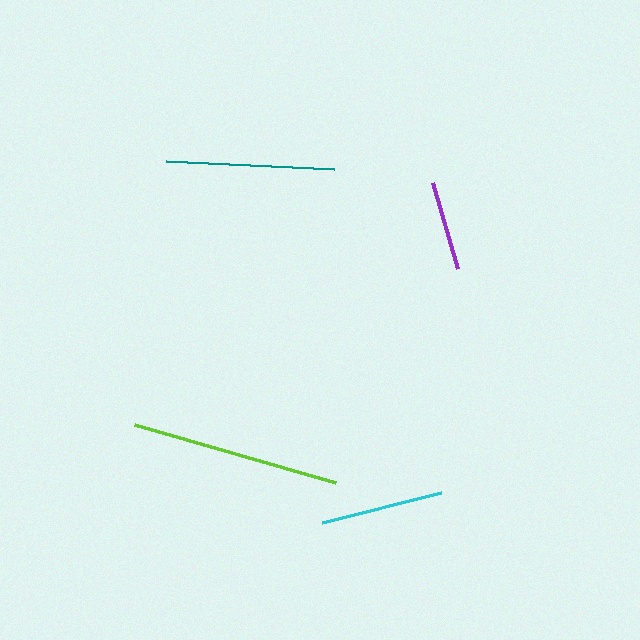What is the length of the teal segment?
The teal segment is approximately 169 pixels long.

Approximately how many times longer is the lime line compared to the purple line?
The lime line is approximately 2.3 times the length of the purple line.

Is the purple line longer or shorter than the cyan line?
The cyan line is longer than the purple line.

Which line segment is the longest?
The lime line is the longest at approximately 209 pixels.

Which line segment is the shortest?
The purple line is the shortest at approximately 90 pixels.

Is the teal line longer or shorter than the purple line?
The teal line is longer than the purple line.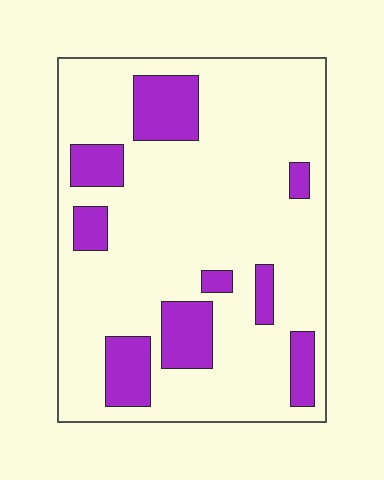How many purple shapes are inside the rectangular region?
9.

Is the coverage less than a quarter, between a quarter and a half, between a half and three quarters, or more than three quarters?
Less than a quarter.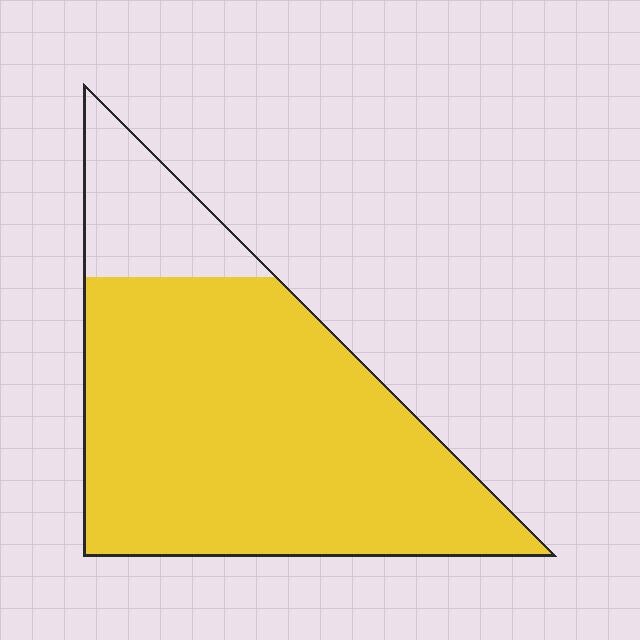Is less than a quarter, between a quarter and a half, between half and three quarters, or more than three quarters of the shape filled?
More than three quarters.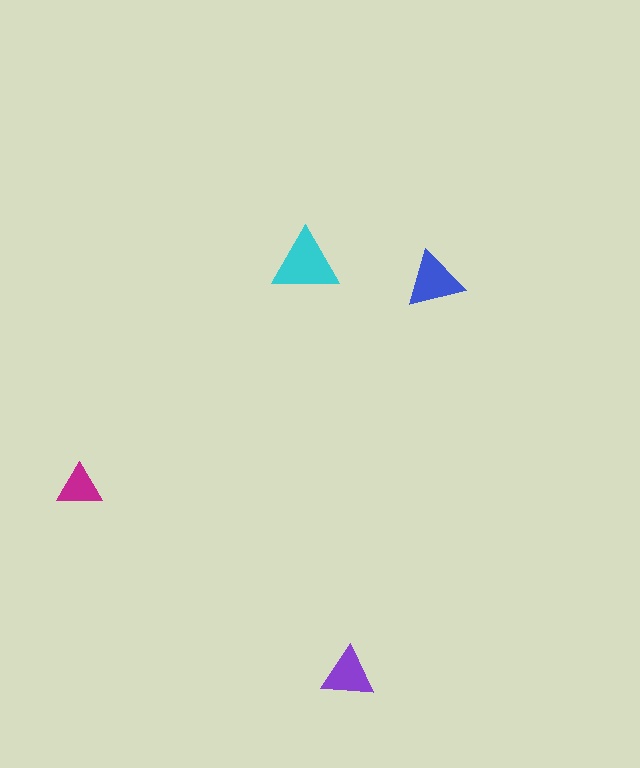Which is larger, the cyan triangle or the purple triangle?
The cyan one.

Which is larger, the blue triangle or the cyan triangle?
The cyan one.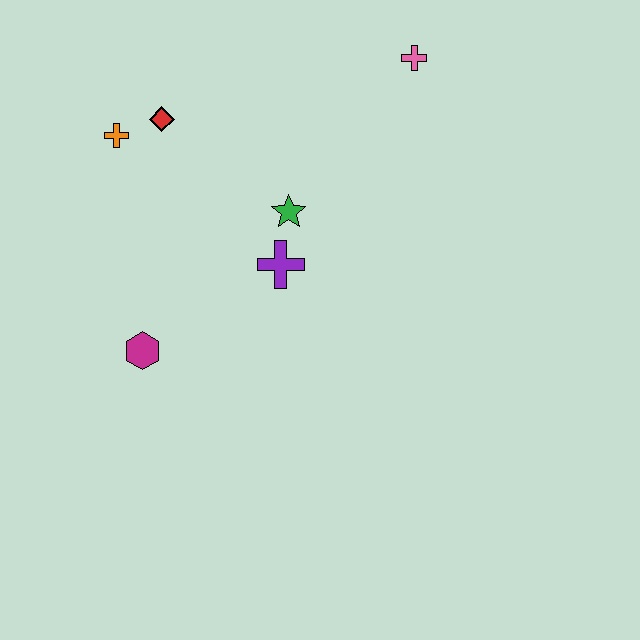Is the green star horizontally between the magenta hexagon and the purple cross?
No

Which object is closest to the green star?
The purple cross is closest to the green star.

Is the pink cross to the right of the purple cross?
Yes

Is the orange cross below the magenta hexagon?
No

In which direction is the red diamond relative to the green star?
The red diamond is to the left of the green star.